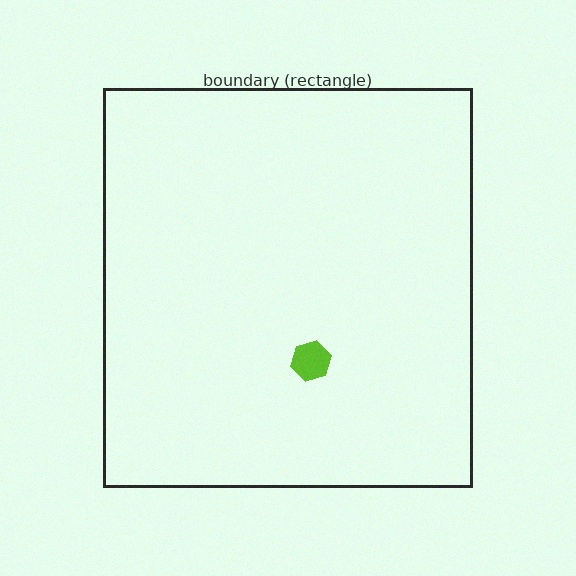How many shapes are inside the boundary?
1 inside, 0 outside.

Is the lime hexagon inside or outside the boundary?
Inside.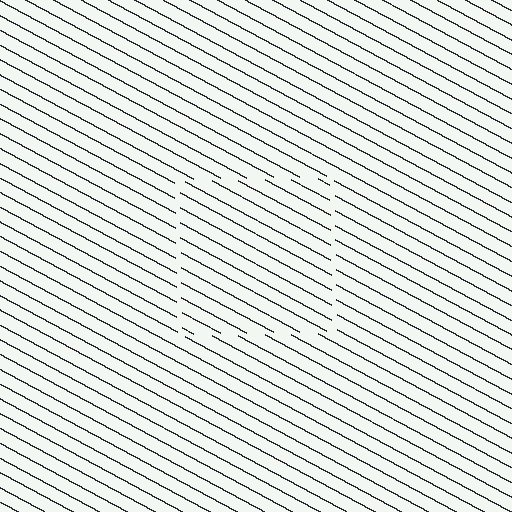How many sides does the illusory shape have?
4 sides — the line-ends trace a square.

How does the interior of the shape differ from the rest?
The interior of the shape contains the same grating, shifted by half a period — the contour is defined by the phase discontinuity where line-ends from the inner and outer gratings abut.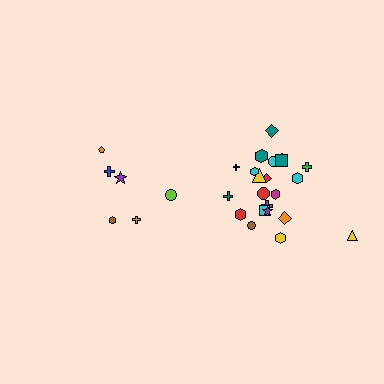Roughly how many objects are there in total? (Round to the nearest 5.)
Roughly 30 objects in total.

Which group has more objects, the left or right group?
The right group.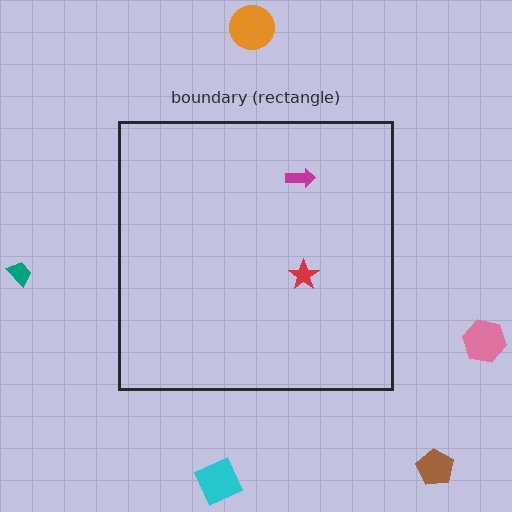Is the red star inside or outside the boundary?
Inside.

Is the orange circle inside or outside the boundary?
Outside.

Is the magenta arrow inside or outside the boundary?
Inside.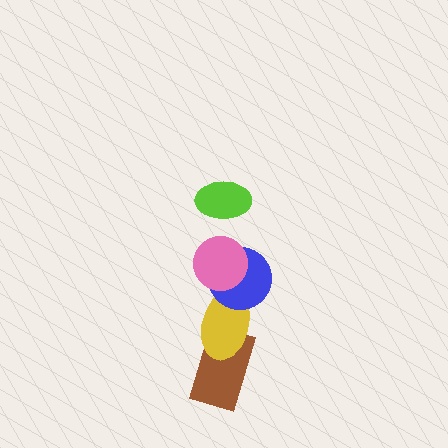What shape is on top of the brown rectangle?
The yellow ellipse is on top of the brown rectangle.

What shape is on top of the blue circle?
The pink circle is on top of the blue circle.